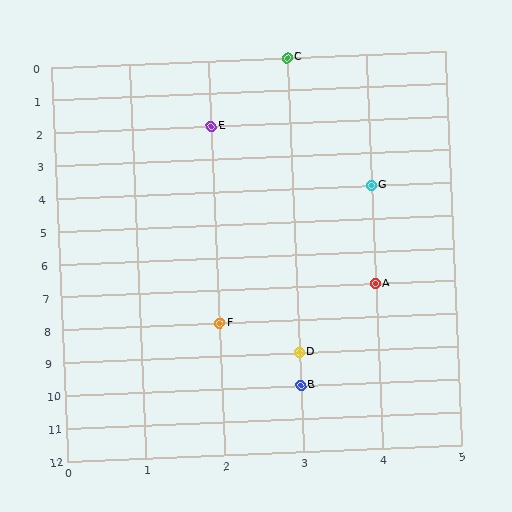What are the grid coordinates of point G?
Point G is at grid coordinates (4, 4).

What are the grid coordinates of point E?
Point E is at grid coordinates (2, 2).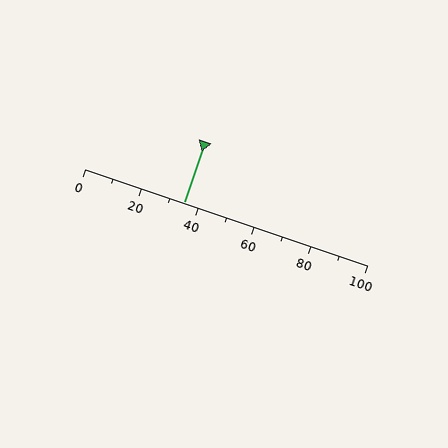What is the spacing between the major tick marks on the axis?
The major ticks are spaced 20 apart.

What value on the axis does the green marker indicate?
The marker indicates approximately 35.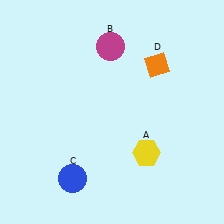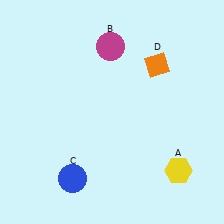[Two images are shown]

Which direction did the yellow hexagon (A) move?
The yellow hexagon (A) moved right.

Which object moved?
The yellow hexagon (A) moved right.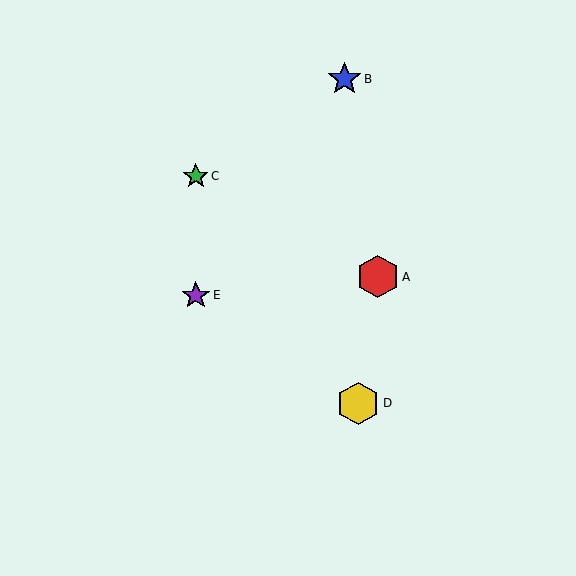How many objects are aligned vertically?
2 objects (C, E) are aligned vertically.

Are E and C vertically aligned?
Yes, both are at x≈196.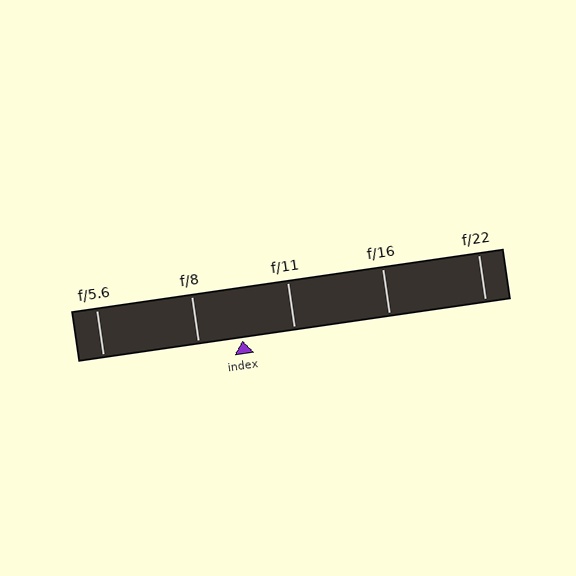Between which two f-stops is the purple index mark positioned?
The index mark is between f/8 and f/11.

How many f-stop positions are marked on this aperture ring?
There are 5 f-stop positions marked.